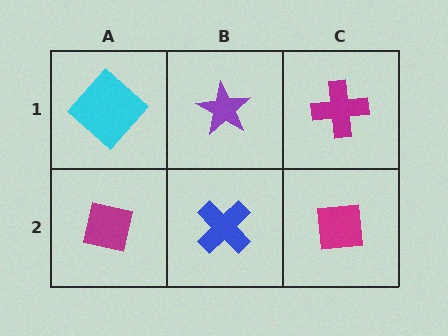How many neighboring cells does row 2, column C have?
2.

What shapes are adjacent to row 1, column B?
A blue cross (row 2, column B), a cyan diamond (row 1, column A), a magenta cross (row 1, column C).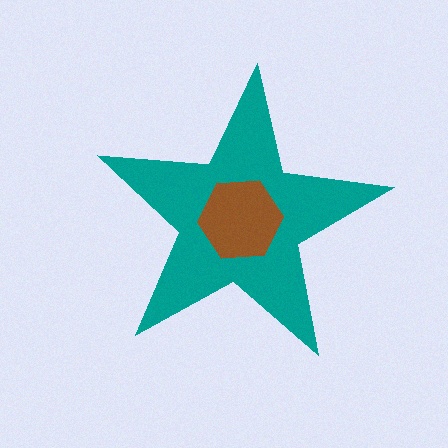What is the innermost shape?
The brown hexagon.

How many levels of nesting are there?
2.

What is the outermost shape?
The teal star.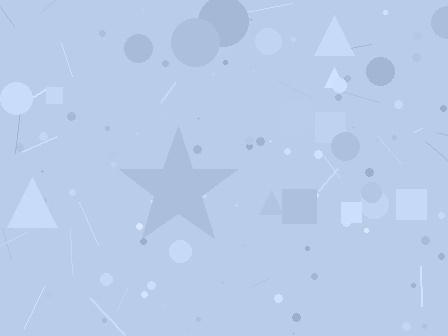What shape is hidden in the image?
A star is hidden in the image.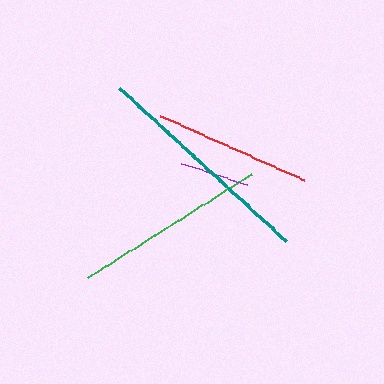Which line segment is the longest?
The teal line is the longest at approximately 226 pixels.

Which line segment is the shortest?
The purple line is the shortest at approximately 69 pixels.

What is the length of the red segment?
The red segment is approximately 157 pixels long.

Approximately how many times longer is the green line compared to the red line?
The green line is approximately 1.2 times the length of the red line.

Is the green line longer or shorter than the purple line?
The green line is longer than the purple line.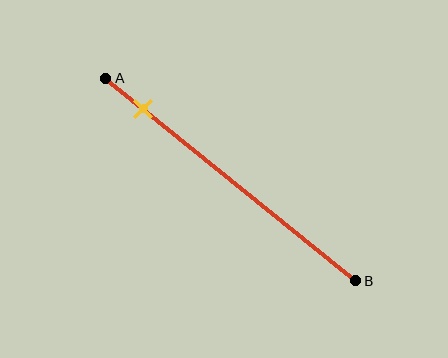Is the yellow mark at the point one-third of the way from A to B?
No, the mark is at about 15% from A, not at the 33% one-third point.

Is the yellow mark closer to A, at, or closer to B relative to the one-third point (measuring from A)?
The yellow mark is closer to point A than the one-third point of segment AB.